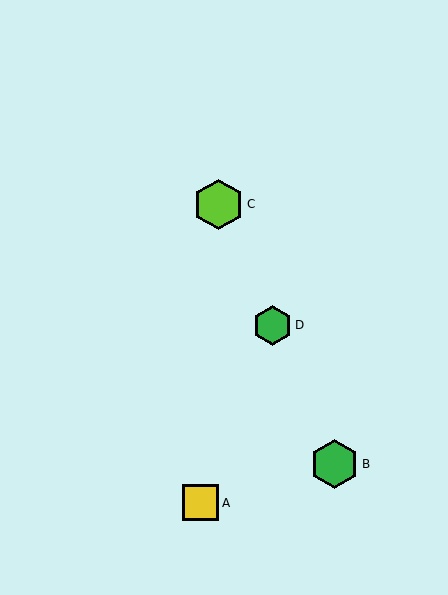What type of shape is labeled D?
Shape D is a green hexagon.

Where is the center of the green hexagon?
The center of the green hexagon is at (335, 464).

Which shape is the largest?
The lime hexagon (labeled C) is the largest.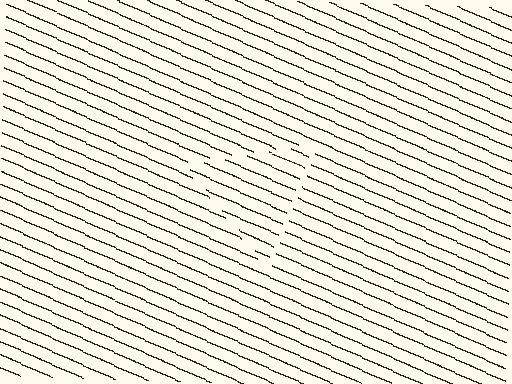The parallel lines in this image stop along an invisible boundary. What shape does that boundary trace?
An illusory triangle. The interior of the shape contains the same grating, shifted by half a period — the contour is defined by the phase discontinuity where line-ends from the inner and outer gratings abut.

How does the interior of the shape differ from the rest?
The interior of the shape contains the same grating, shifted by half a period — the contour is defined by the phase discontinuity where line-ends from the inner and outer gratings abut.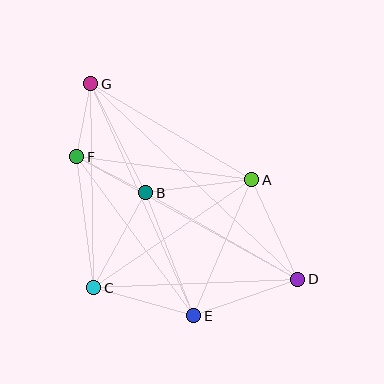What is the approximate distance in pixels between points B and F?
The distance between B and F is approximately 78 pixels.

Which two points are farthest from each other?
Points D and G are farthest from each other.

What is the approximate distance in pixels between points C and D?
The distance between C and D is approximately 204 pixels.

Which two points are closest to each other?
Points F and G are closest to each other.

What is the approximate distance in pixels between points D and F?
The distance between D and F is approximately 253 pixels.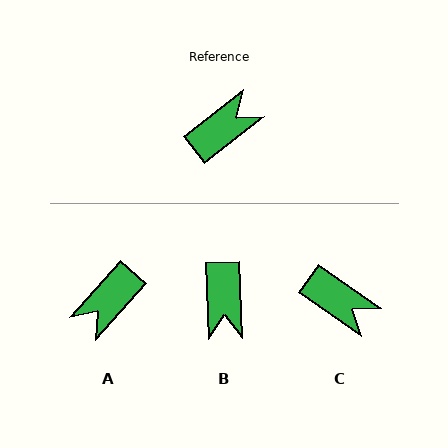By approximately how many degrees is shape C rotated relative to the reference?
Approximately 74 degrees clockwise.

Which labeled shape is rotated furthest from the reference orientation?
A, about 170 degrees away.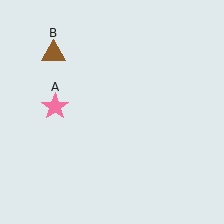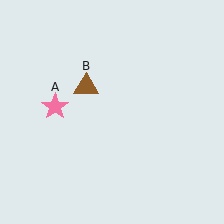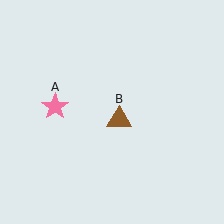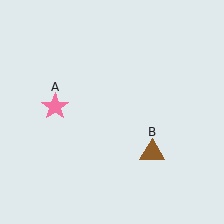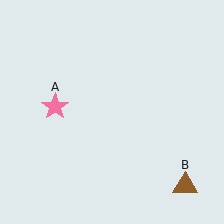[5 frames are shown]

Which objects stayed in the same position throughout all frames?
Pink star (object A) remained stationary.